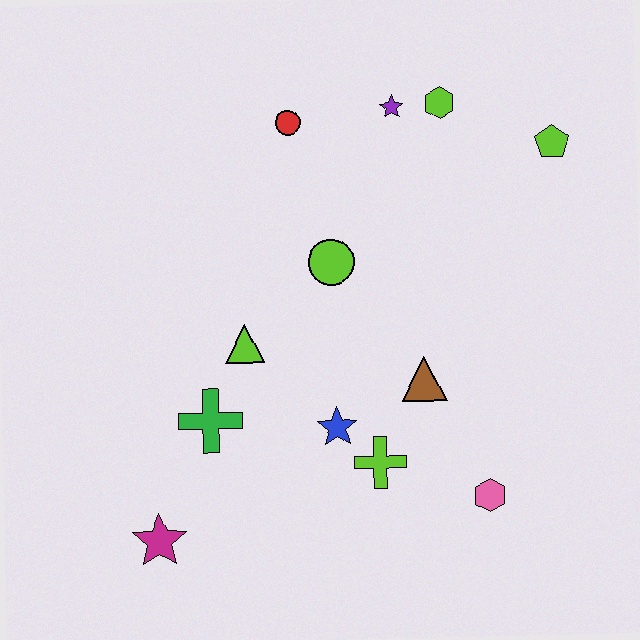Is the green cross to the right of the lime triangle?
No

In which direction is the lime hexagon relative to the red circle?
The lime hexagon is to the right of the red circle.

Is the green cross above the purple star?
No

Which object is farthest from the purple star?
The magenta star is farthest from the purple star.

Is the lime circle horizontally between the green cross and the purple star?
Yes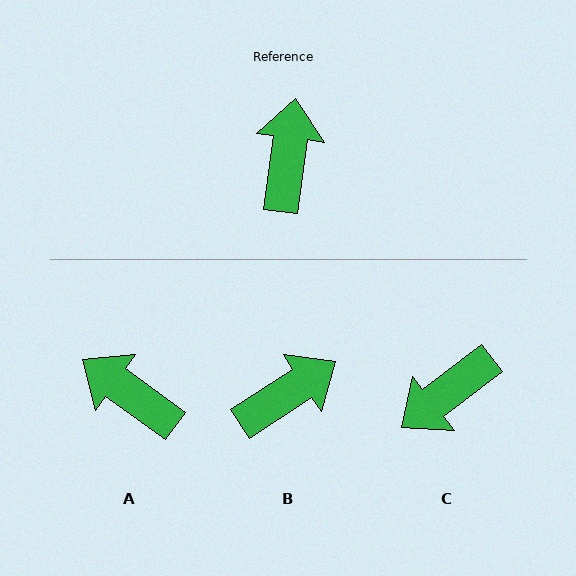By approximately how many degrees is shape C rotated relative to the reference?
Approximately 136 degrees counter-clockwise.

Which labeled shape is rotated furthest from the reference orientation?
C, about 136 degrees away.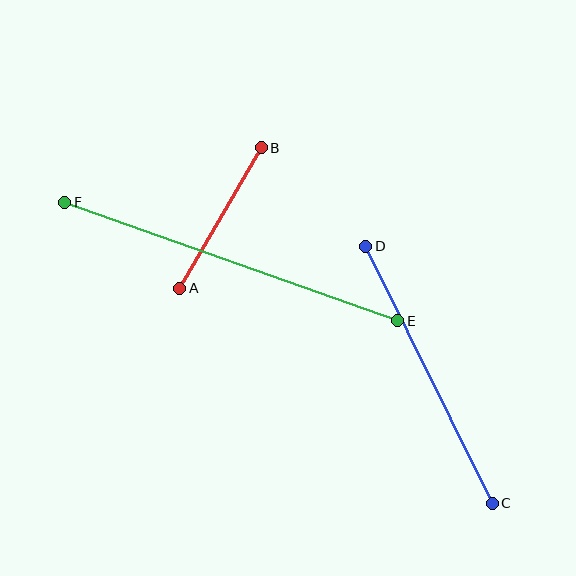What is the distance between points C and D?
The distance is approximately 286 pixels.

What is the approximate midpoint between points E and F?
The midpoint is at approximately (231, 261) pixels.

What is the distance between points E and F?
The distance is approximately 353 pixels.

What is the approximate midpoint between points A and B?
The midpoint is at approximately (220, 218) pixels.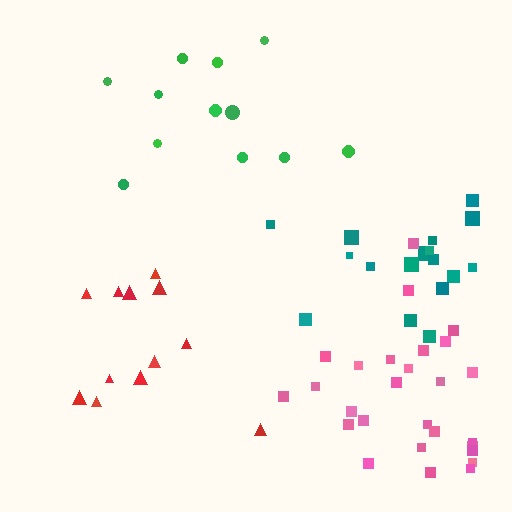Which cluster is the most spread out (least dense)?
Green.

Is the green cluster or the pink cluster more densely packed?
Pink.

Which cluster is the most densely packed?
Teal.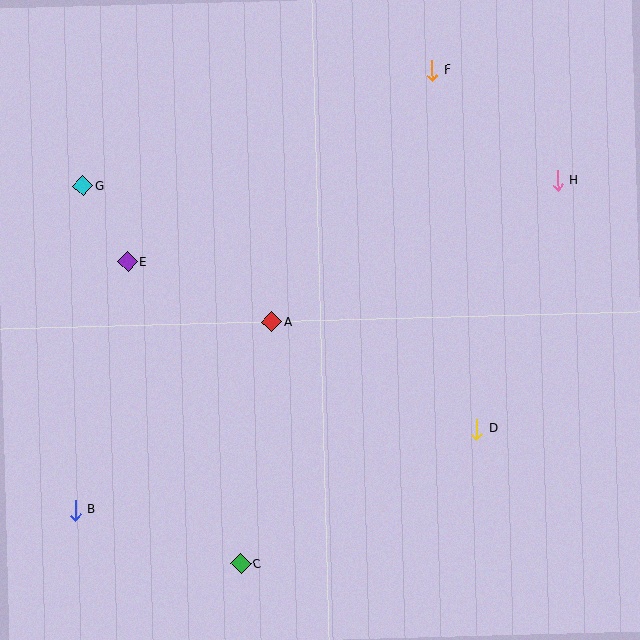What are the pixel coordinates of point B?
Point B is at (75, 510).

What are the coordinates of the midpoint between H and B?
The midpoint between H and B is at (316, 345).